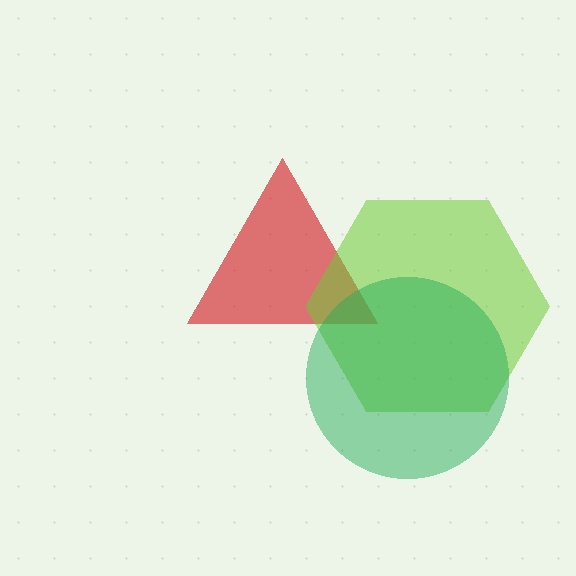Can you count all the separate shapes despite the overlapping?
Yes, there are 3 separate shapes.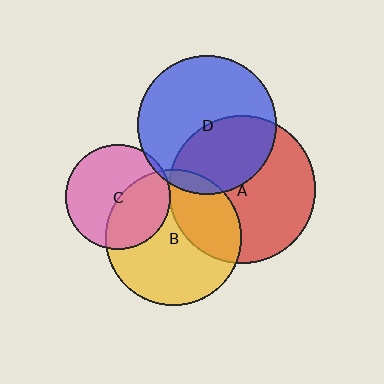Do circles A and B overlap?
Yes.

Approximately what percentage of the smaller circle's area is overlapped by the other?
Approximately 30%.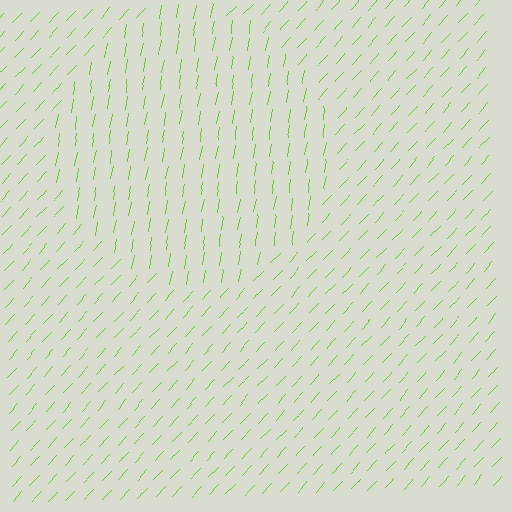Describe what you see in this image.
The image is filled with small lime line segments. A circle region in the image has lines oriented differently from the surrounding lines, creating a visible texture boundary.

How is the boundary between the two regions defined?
The boundary is defined purely by a change in line orientation (approximately 34 degrees difference). All lines are the same color and thickness.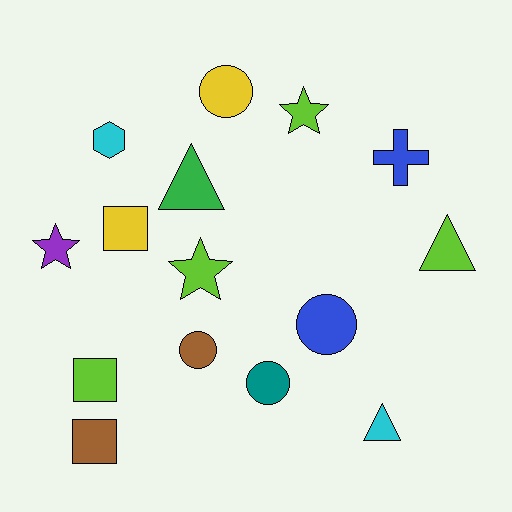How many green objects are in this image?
There is 1 green object.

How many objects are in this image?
There are 15 objects.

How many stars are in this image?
There are 3 stars.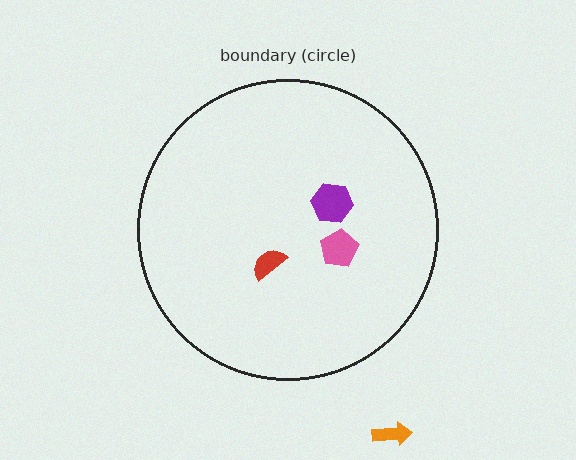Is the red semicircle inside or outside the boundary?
Inside.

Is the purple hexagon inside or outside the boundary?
Inside.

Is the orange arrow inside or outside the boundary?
Outside.